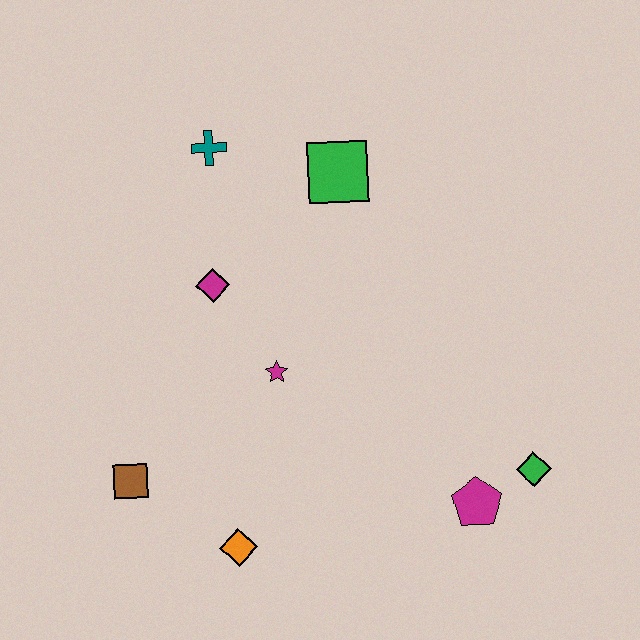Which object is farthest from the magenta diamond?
The green diamond is farthest from the magenta diamond.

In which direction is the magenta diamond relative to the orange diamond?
The magenta diamond is above the orange diamond.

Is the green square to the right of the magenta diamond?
Yes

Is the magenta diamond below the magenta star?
No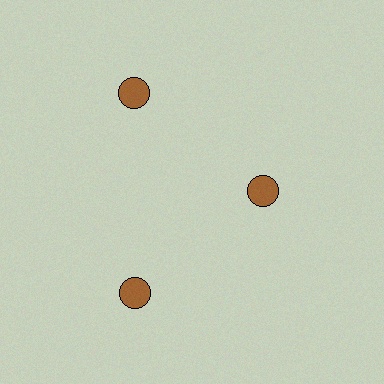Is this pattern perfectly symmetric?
No. The 3 brown circles are arranged in a ring, but one element near the 3 o'clock position is pulled inward toward the center, breaking the 3-fold rotational symmetry.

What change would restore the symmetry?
The symmetry would be restored by moving it outward, back onto the ring so that all 3 circles sit at equal angles and equal distance from the center.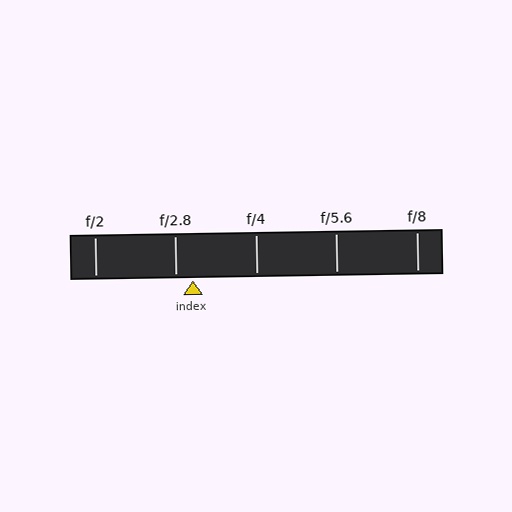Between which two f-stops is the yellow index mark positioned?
The index mark is between f/2.8 and f/4.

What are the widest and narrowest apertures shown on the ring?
The widest aperture shown is f/2 and the narrowest is f/8.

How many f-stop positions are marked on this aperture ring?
There are 5 f-stop positions marked.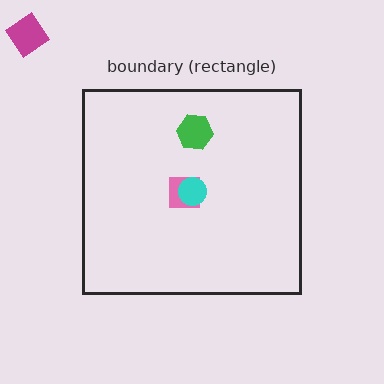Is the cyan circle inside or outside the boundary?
Inside.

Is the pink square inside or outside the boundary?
Inside.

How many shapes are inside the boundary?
3 inside, 1 outside.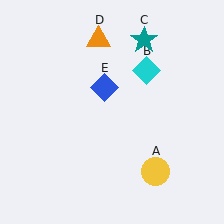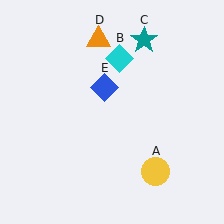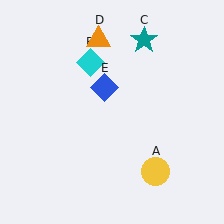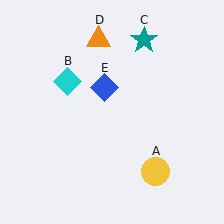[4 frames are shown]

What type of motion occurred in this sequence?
The cyan diamond (object B) rotated counterclockwise around the center of the scene.